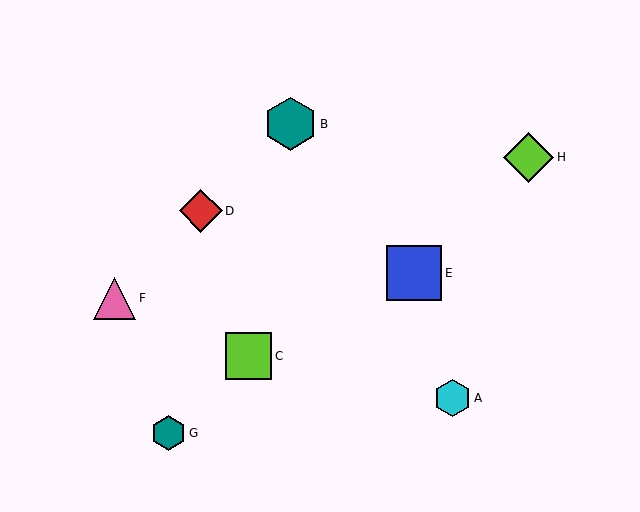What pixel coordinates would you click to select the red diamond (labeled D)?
Click at (201, 211) to select the red diamond D.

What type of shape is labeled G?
Shape G is a teal hexagon.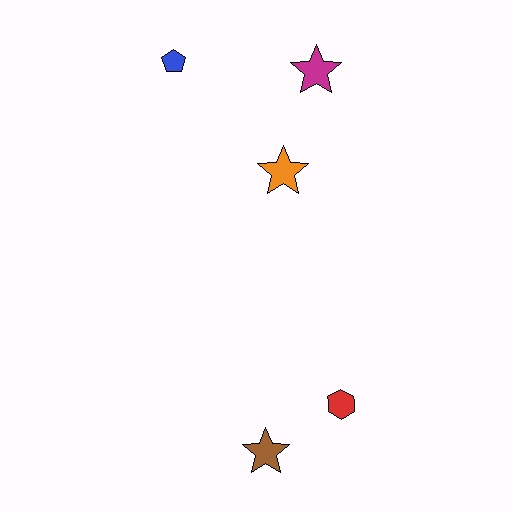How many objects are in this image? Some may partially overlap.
There are 5 objects.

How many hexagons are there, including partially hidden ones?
There is 1 hexagon.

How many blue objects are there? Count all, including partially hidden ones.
There is 1 blue object.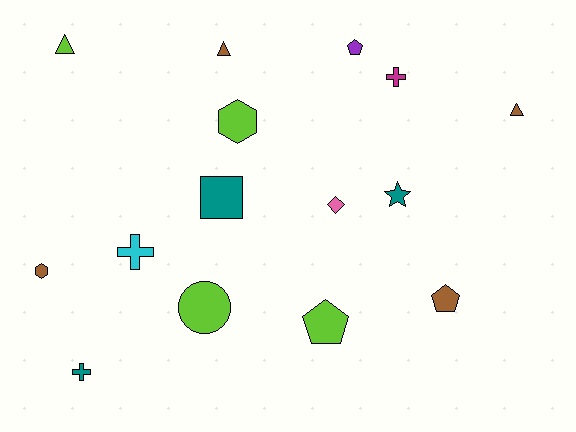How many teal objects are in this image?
There are 3 teal objects.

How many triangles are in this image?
There are 3 triangles.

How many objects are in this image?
There are 15 objects.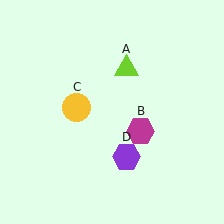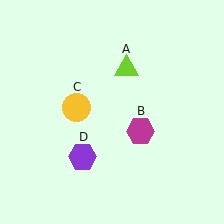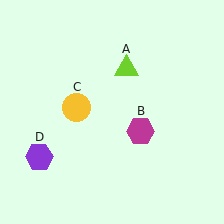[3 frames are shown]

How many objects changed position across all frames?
1 object changed position: purple hexagon (object D).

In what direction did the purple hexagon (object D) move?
The purple hexagon (object D) moved left.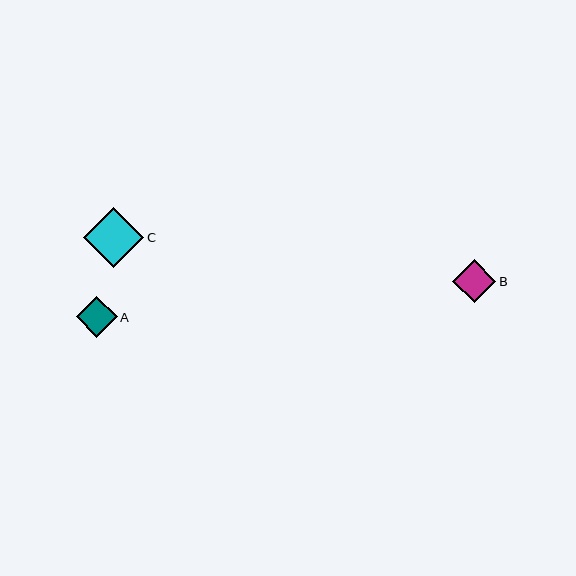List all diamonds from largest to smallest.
From largest to smallest: C, B, A.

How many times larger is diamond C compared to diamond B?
Diamond C is approximately 1.4 times the size of diamond B.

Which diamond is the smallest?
Diamond A is the smallest with a size of approximately 41 pixels.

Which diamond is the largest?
Diamond C is the largest with a size of approximately 60 pixels.